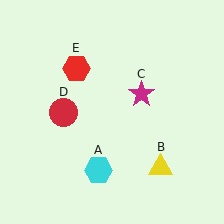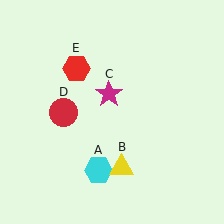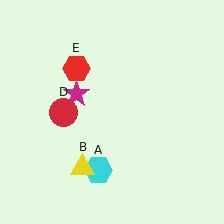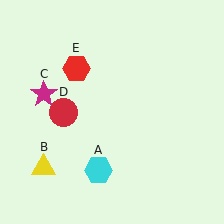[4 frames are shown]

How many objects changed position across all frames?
2 objects changed position: yellow triangle (object B), magenta star (object C).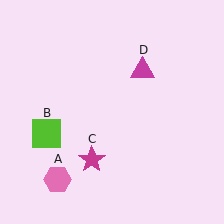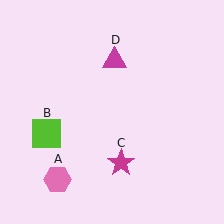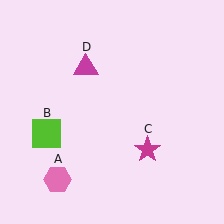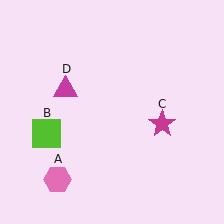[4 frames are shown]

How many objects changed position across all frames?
2 objects changed position: magenta star (object C), magenta triangle (object D).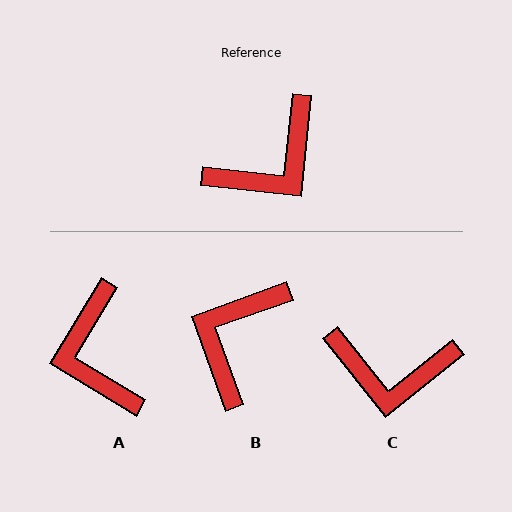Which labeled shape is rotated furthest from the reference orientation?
B, about 154 degrees away.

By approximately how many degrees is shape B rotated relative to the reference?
Approximately 154 degrees clockwise.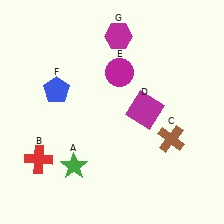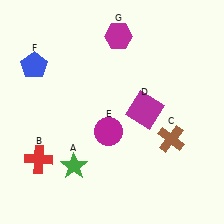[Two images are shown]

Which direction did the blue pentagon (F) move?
The blue pentagon (F) moved up.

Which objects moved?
The objects that moved are: the magenta circle (E), the blue pentagon (F).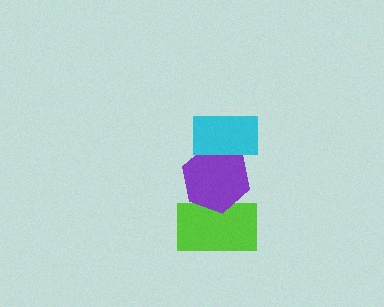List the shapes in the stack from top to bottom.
From top to bottom: the cyan rectangle, the purple hexagon, the lime rectangle.